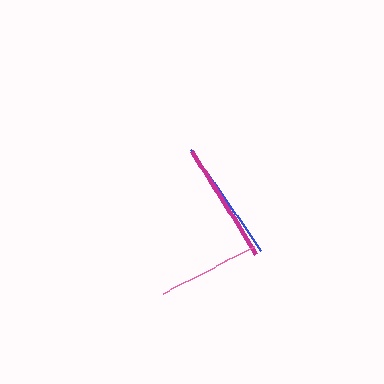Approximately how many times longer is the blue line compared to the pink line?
The blue line is approximately 1.2 times the length of the pink line.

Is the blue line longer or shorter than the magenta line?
The blue line is longer than the magenta line.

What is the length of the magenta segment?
The magenta segment is approximately 122 pixels long.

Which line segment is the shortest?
The pink line is the shortest at approximately 102 pixels.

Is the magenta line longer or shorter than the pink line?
The magenta line is longer than the pink line.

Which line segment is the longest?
The blue line is the longest at approximately 123 pixels.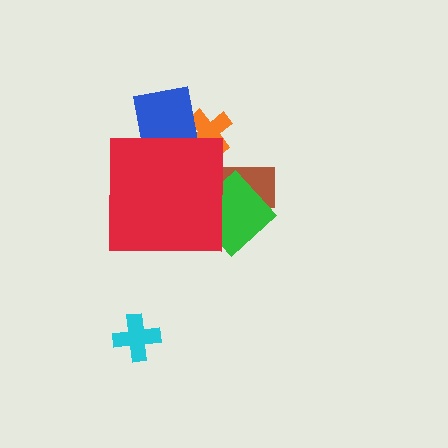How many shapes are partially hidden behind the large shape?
4 shapes are partially hidden.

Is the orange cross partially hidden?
Yes, the orange cross is partially hidden behind the red square.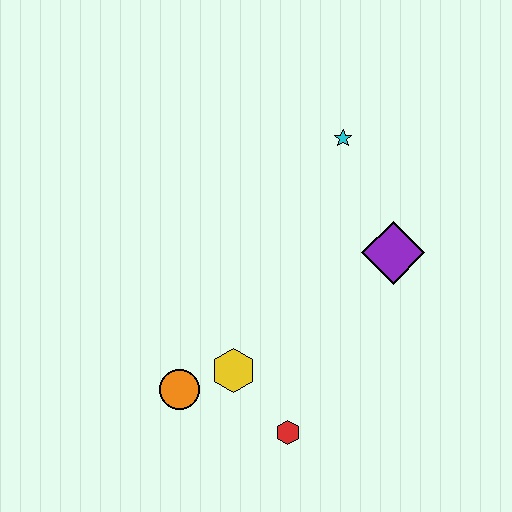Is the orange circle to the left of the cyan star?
Yes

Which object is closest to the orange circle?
The yellow hexagon is closest to the orange circle.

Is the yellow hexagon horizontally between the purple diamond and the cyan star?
No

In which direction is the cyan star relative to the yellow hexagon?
The cyan star is above the yellow hexagon.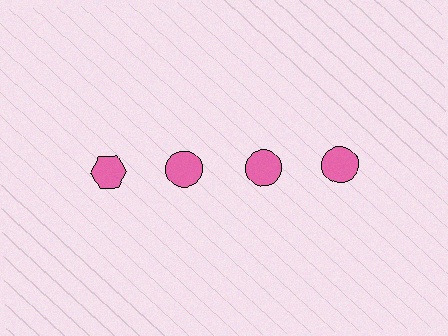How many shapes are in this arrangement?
There are 4 shapes arranged in a grid pattern.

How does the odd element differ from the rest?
It has a different shape: hexagon instead of circle.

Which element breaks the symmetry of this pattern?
The pink hexagon in the top row, leftmost column breaks the symmetry. All other shapes are pink circles.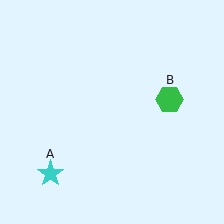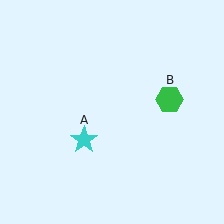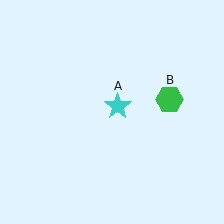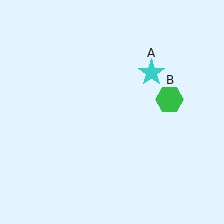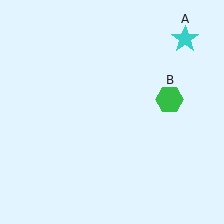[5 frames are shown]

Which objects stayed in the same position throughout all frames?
Green hexagon (object B) remained stationary.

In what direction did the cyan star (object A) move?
The cyan star (object A) moved up and to the right.